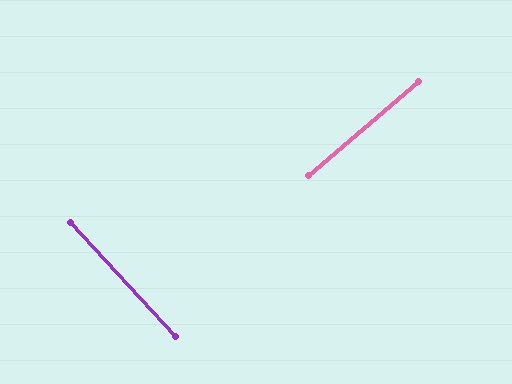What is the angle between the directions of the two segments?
Approximately 88 degrees.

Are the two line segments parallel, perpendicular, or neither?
Perpendicular — they meet at approximately 88°.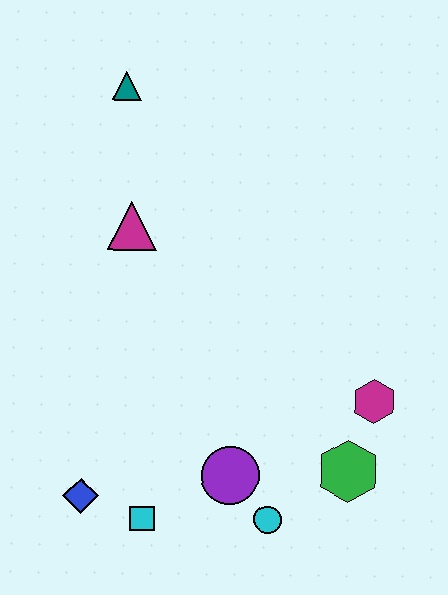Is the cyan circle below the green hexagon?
Yes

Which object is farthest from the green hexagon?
The teal triangle is farthest from the green hexagon.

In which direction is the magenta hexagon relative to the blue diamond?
The magenta hexagon is to the right of the blue diamond.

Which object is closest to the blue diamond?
The cyan square is closest to the blue diamond.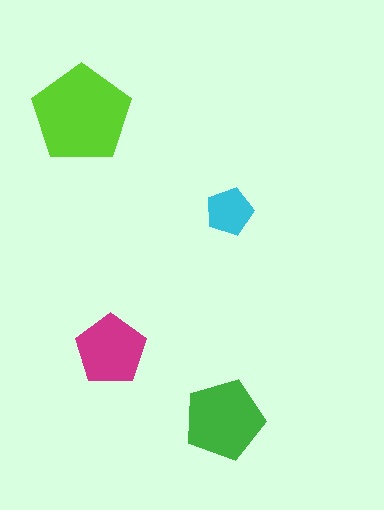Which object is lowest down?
The green pentagon is bottommost.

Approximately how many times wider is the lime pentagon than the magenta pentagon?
About 1.5 times wider.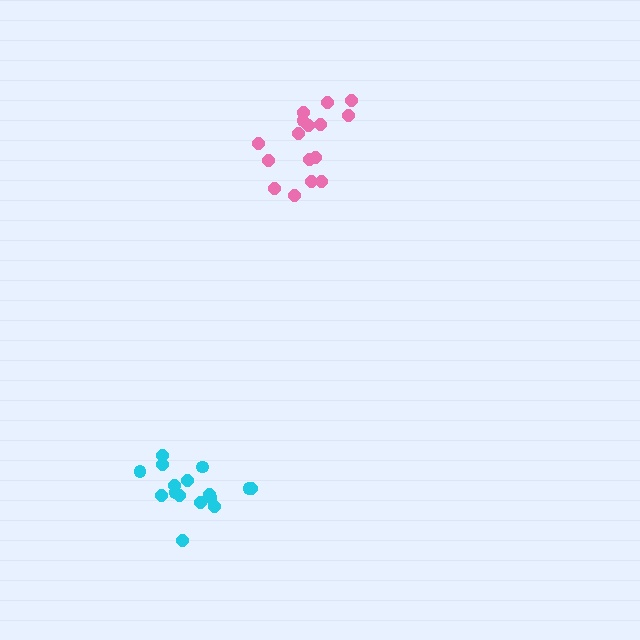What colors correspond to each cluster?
The clusters are colored: cyan, pink.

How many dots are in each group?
Group 1: 16 dots, Group 2: 16 dots (32 total).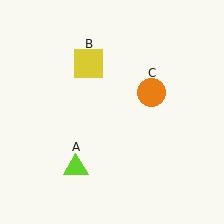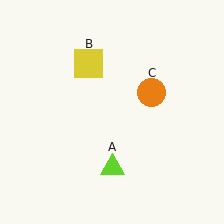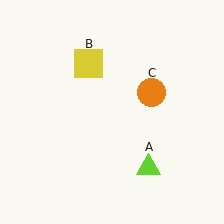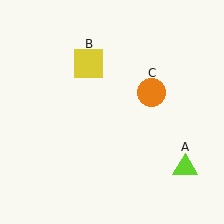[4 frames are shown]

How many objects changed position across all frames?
1 object changed position: lime triangle (object A).